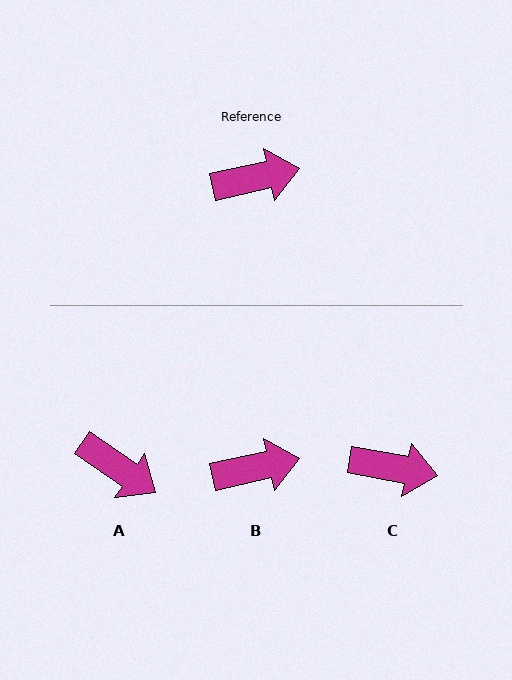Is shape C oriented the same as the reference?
No, it is off by about 22 degrees.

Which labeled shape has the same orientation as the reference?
B.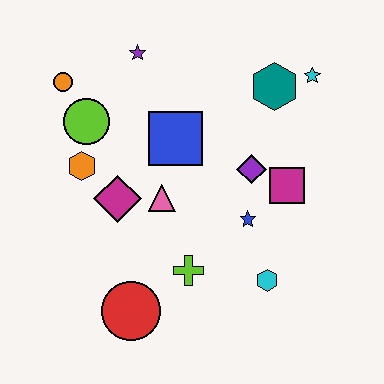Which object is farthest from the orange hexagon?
The cyan star is farthest from the orange hexagon.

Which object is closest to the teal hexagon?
The cyan star is closest to the teal hexagon.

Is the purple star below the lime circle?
No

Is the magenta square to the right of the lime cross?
Yes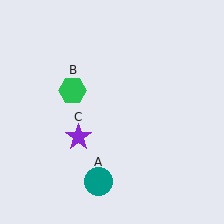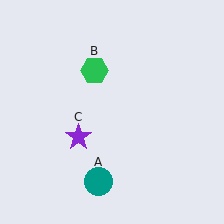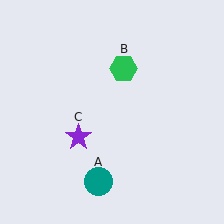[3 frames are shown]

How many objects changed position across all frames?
1 object changed position: green hexagon (object B).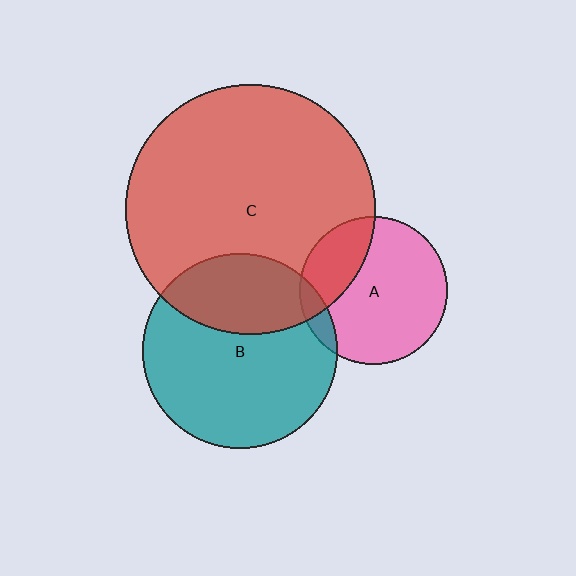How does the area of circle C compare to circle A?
Approximately 2.9 times.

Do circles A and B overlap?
Yes.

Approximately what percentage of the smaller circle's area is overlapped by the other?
Approximately 10%.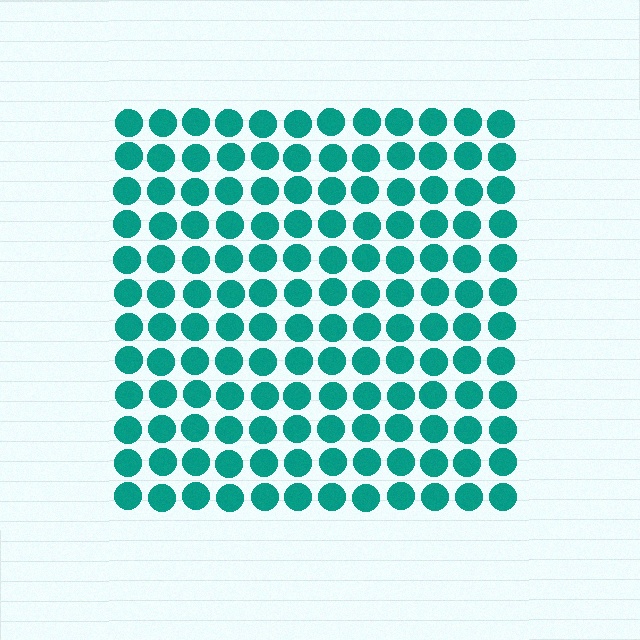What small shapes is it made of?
It is made of small circles.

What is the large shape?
The large shape is a square.